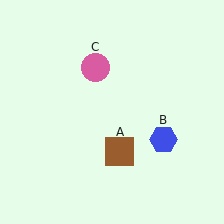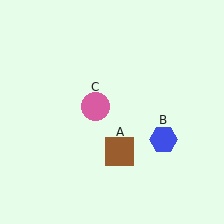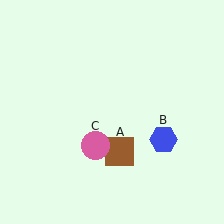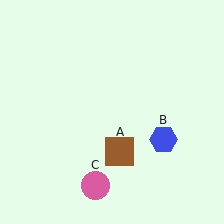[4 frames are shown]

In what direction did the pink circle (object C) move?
The pink circle (object C) moved down.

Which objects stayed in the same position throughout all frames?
Brown square (object A) and blue hexagon (object B) remained stationary.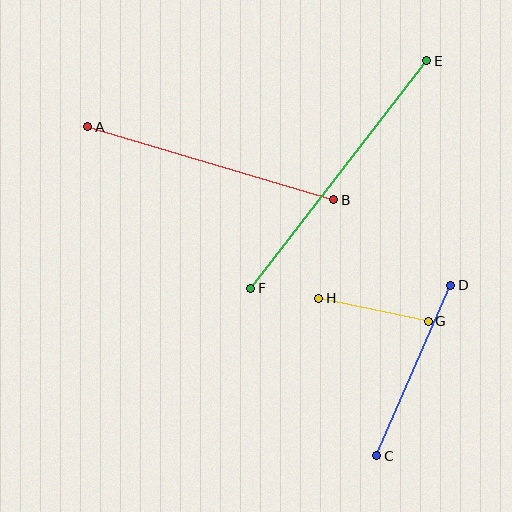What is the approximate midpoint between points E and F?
The midpoint is at approximately (339, 175) pixels.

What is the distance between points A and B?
The distance is approximately 257 pixels.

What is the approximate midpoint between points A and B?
The midpoint is at approximately (211, 163) pixels.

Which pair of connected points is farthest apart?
Points E and F are farthest apart.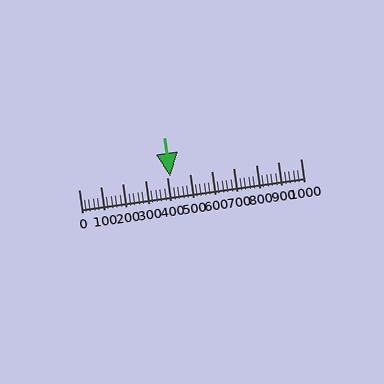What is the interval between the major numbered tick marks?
The major tick marks are spaced 100 units apart.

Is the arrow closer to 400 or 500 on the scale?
The arrow is closer to 400.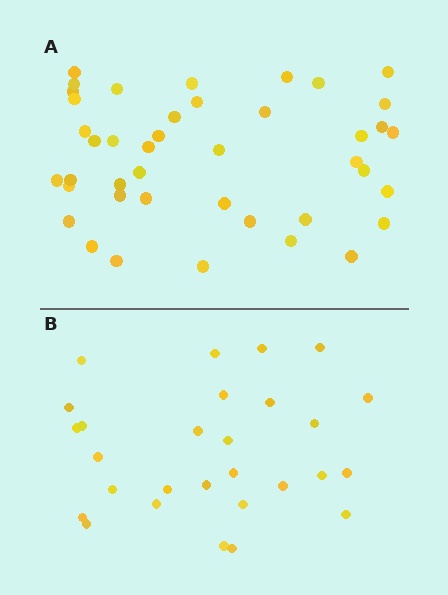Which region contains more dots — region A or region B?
Region A (the top region) has more dots.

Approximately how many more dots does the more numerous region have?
Region A has approximately 15 more dots than region B.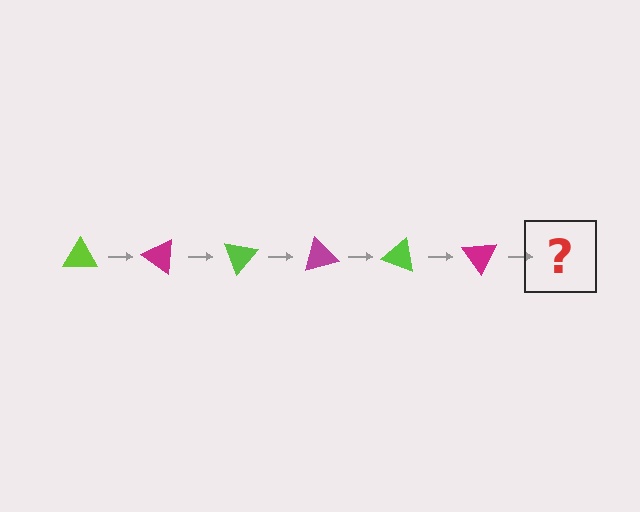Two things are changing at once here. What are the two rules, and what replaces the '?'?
The two rules are that it rotates 35 degrees each step and the color cycles through lime and magenta. The '?' should be a lime triangle, rotated 210 degrees from the start.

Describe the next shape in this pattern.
It should be a lime triangle, rotated 210 degrees from the start.